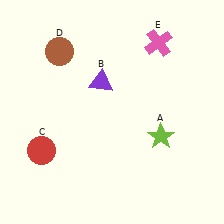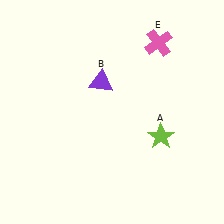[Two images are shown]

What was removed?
The red circle (C), the brown circle (D) were removed in Image 2.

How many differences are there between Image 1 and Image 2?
There are 2 differences between the two images.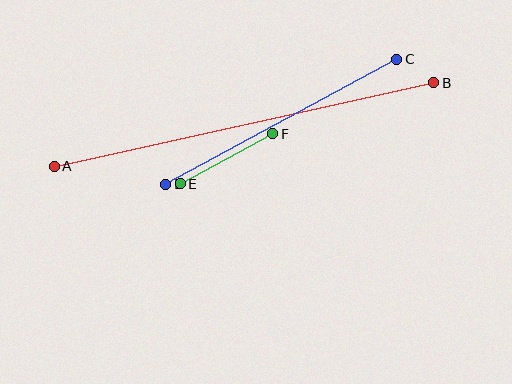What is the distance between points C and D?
The distance is approximately 263 pixels.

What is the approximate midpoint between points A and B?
The midpoint is at approximately (244, 125) pixels.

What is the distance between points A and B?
The distance is approximately 388 pixels.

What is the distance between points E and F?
The distance is approximately 105 pixels.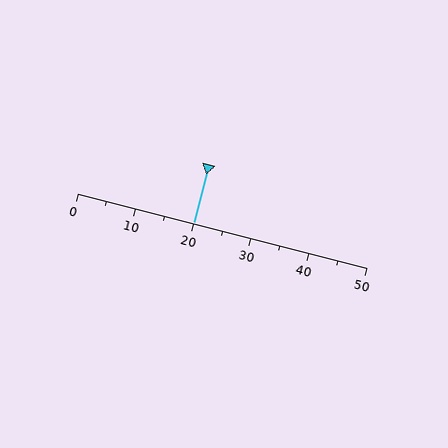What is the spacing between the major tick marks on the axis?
The major ticks are spaced 10 apart.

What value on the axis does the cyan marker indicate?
The marker indicates approximately 20.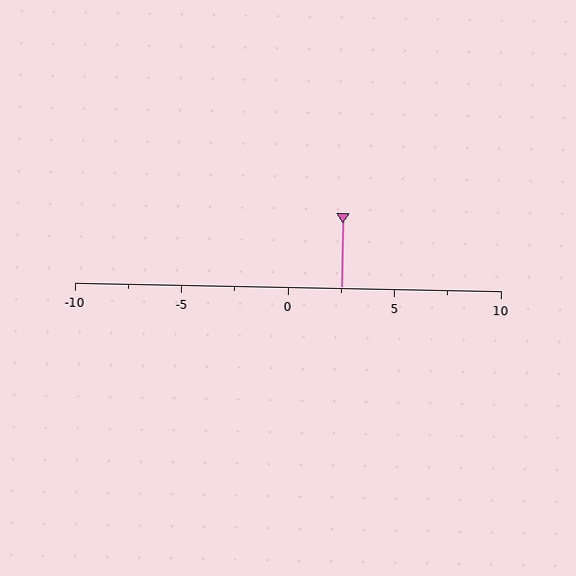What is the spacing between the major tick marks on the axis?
The major ticks are spaced 5 apart.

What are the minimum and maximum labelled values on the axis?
The axis runs from -10 to 10.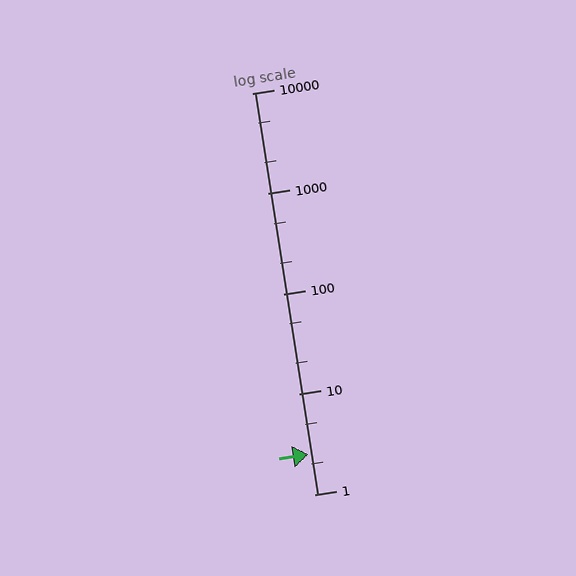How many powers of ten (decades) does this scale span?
The scale spans 4 decades, from 1 to 10000.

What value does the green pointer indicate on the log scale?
The pointer indicates approximately 2.5.